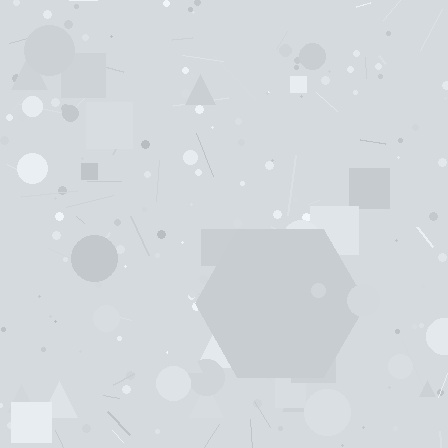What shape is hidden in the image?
A hexagon is hidden in the image.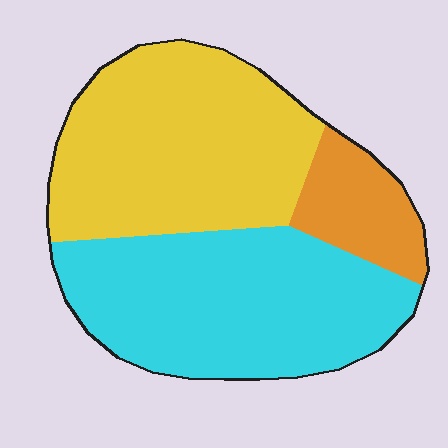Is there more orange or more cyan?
Cyan.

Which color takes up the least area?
Orange, at roughly 15%.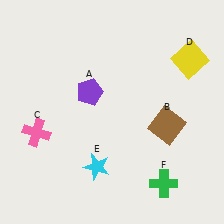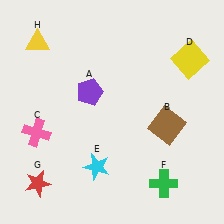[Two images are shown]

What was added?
A red star (G), a yellow triangle (H) were added in Image 2.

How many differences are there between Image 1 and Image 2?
There are 2 differences between the two images.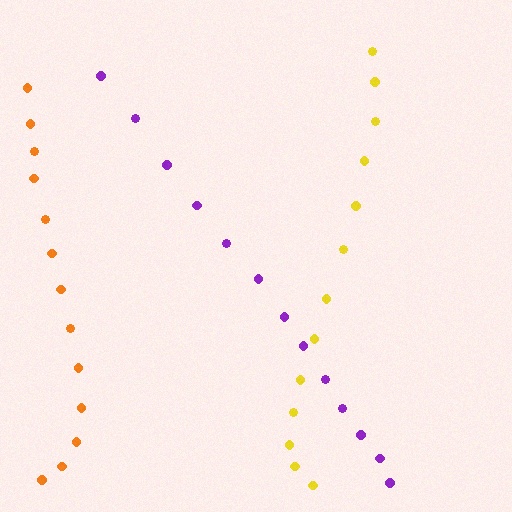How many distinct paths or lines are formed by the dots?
There are 3 distinct paths.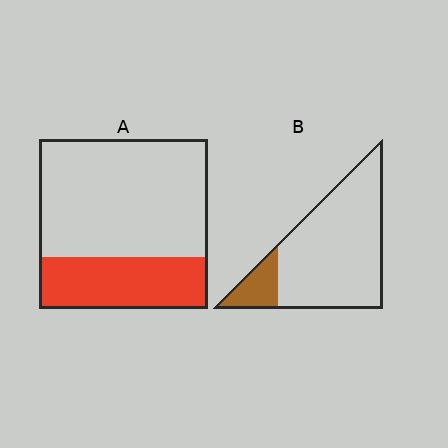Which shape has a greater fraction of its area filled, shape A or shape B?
Shape A.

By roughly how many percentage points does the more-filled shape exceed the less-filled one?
By roughly 15 percentage points (A over B).